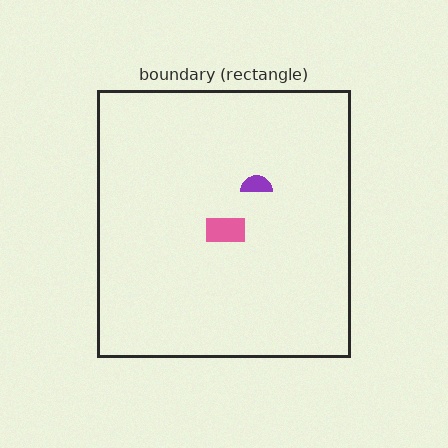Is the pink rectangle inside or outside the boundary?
Inside.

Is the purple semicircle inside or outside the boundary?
Inside.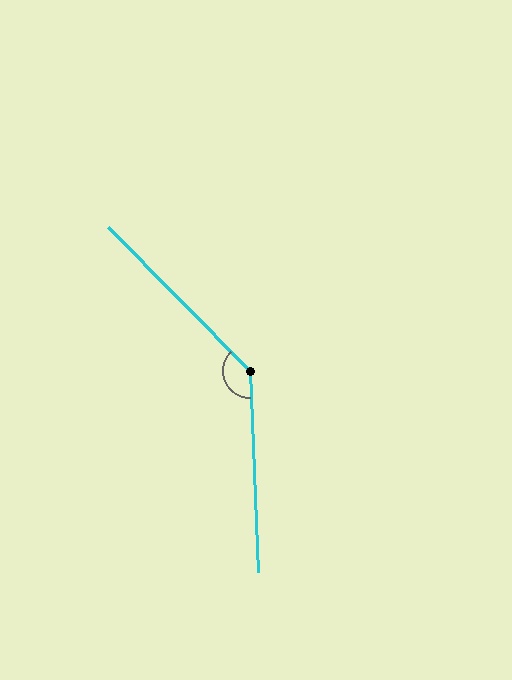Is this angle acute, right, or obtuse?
It is obtuse.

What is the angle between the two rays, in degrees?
Approximately 138 degrees.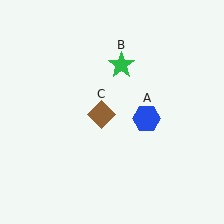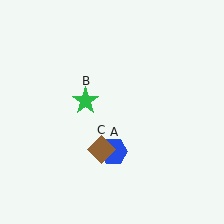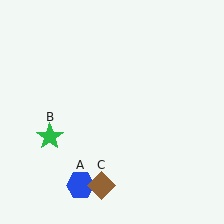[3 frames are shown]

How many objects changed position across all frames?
3 objects changed position: blue hexagon (object A), green star (object B), brown diamond (object C).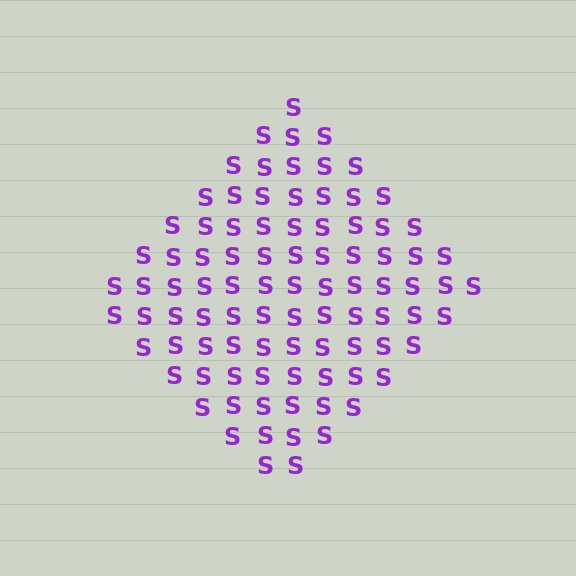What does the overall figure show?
The overall figure shows a diamond.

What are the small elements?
The small elements are letter S's.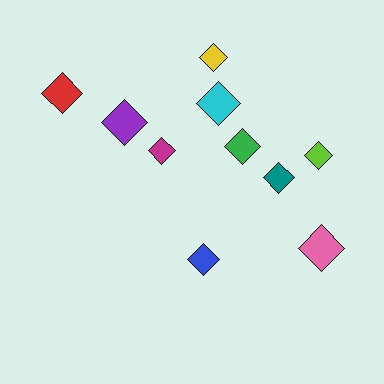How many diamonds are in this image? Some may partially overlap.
There are 10 diamonds.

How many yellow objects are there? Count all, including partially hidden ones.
There is 1 yellow object.